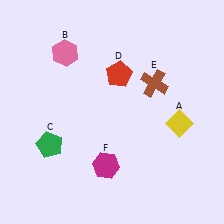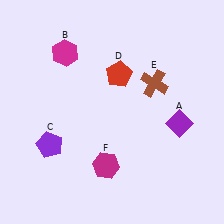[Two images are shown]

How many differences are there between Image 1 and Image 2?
There are 3 differences between the two images.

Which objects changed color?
A changed from yellow to purple. B changed from pink to magenta. C changed from green to purple.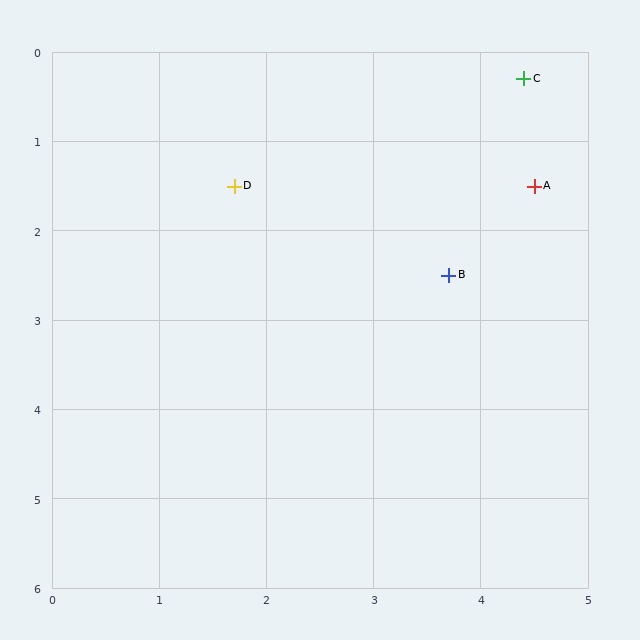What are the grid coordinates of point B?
Point B is at approximately (3.7, 2.5).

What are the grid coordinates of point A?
Point A is at approximately (4.5, 1.5).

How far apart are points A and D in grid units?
Points A and D are about 2.8 grid units apart.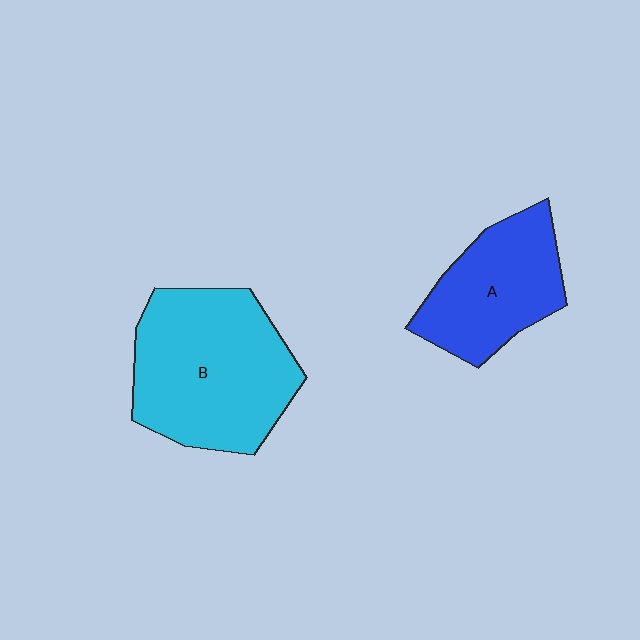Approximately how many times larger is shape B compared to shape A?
Approximately 1.5 times.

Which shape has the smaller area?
Shape A (blue).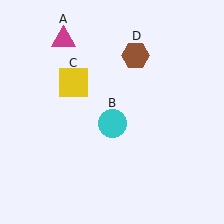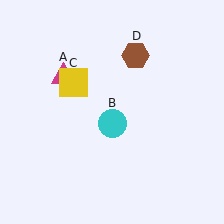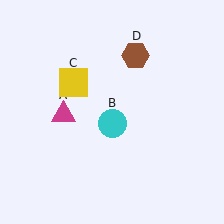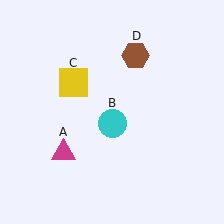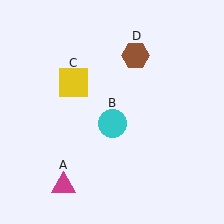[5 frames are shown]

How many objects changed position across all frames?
1 object changed position: magenta triangle (object A).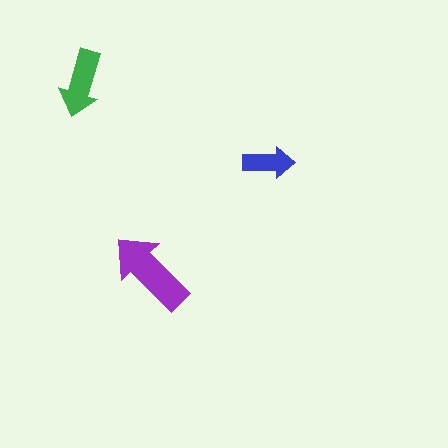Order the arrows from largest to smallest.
the purple one, the green one, the blue one.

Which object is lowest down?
The purple arrow is bottommost.